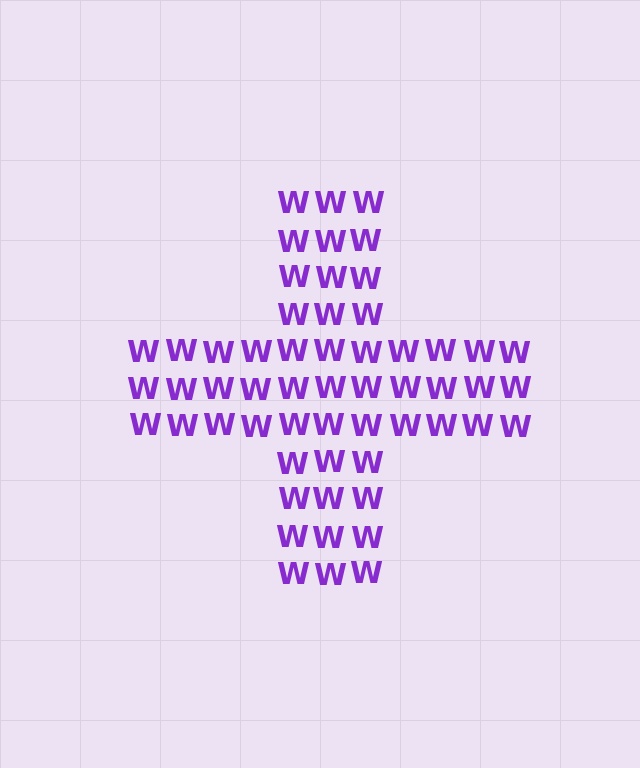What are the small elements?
The small elements are letter W's.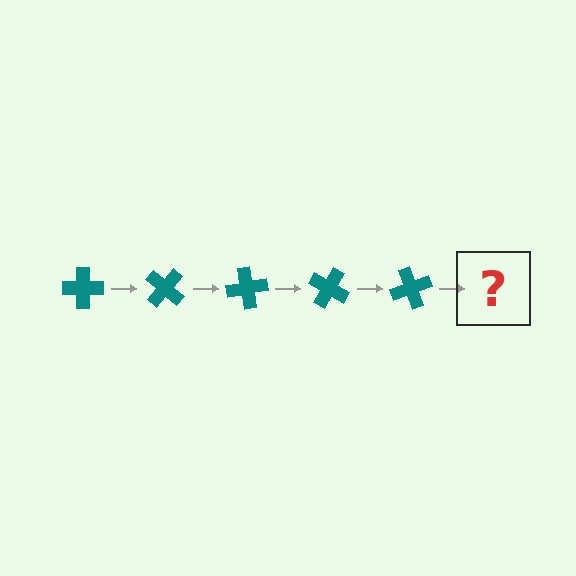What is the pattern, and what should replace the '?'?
The pattern is that the cross rotates 40 degrees each step. The '?' should be a teal cross rotated 200 degrees.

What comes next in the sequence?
The next element should be a teal cross rotated 200 degrees.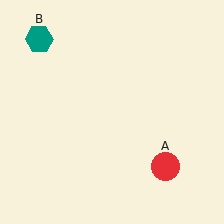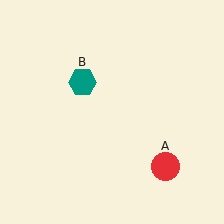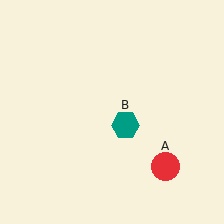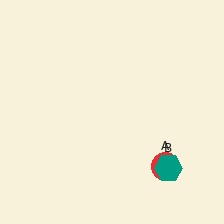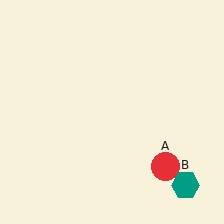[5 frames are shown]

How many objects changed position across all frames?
1 object changed position: teal hexagon (object B).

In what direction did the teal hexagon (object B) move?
The teal hexagon (object B) moved down and to the right.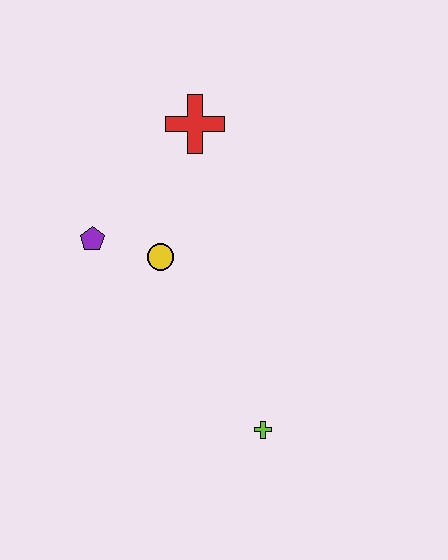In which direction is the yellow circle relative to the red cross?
The yellow circle is below the red cross.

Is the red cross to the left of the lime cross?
Yes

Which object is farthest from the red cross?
The lime cross is farthest from the red cross.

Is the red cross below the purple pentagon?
No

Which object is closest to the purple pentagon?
The yellow circle is closest to the purple pentagon.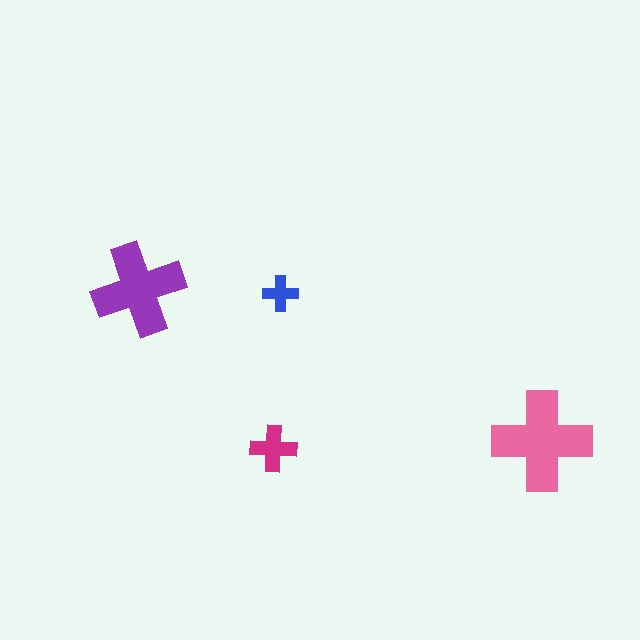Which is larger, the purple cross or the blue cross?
The purple one.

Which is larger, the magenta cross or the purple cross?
The purple one.